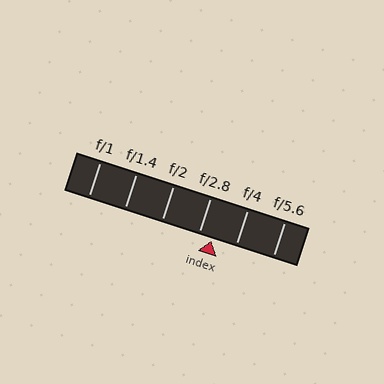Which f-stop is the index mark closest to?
The index mark is closest to f/2.8.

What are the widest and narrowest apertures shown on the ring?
The widest aperture shown is f/1 and the narrowest is f/5.6.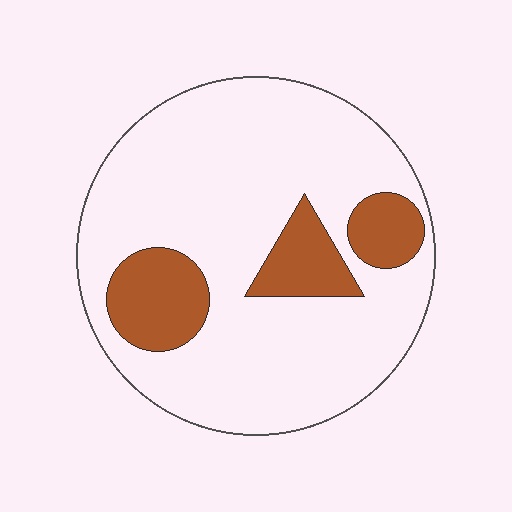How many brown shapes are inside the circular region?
3.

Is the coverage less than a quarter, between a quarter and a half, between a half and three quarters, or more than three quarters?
Less than a quarter.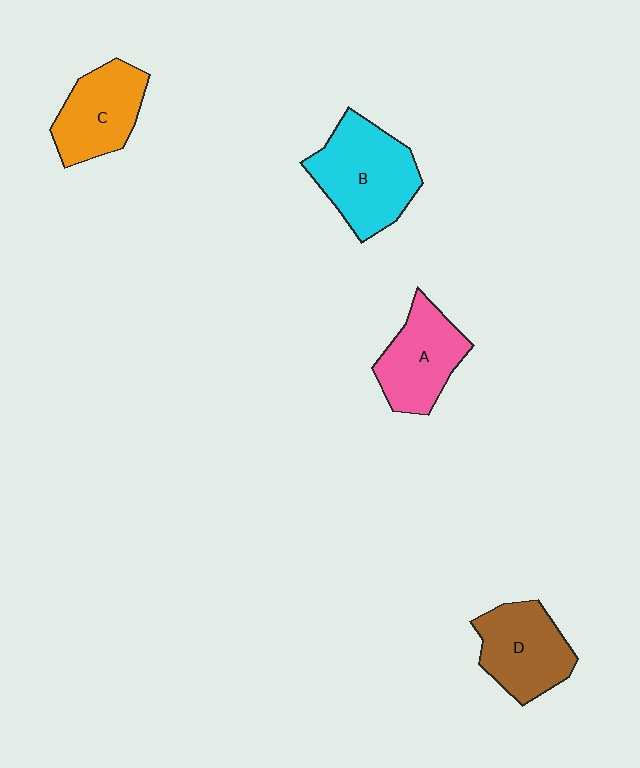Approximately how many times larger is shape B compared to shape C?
Approximately 1.3 times.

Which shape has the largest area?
Shape B (cyan).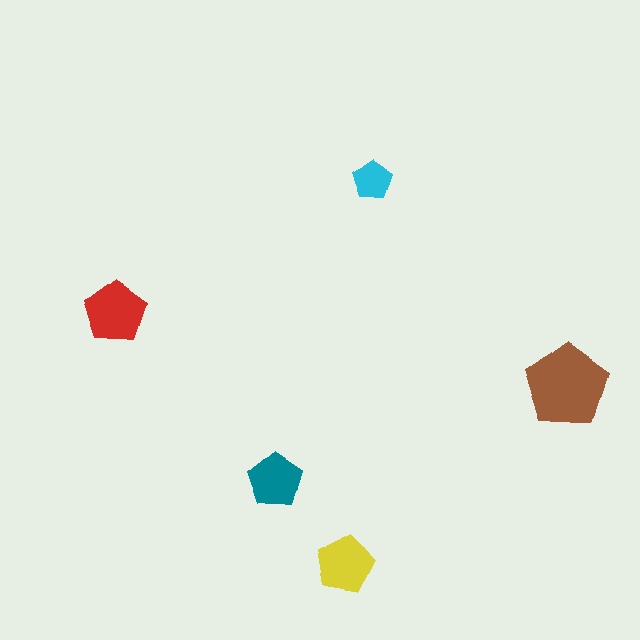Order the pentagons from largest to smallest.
the brown one, the red one, the yellow one, the teal one, the cyan one.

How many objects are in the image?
There are 5 objects in the image.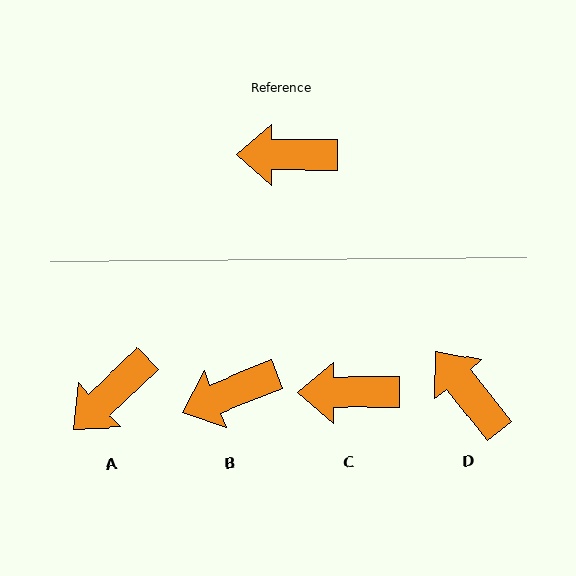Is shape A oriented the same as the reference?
No, it is off by about 43 degrees.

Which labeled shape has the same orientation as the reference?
C.